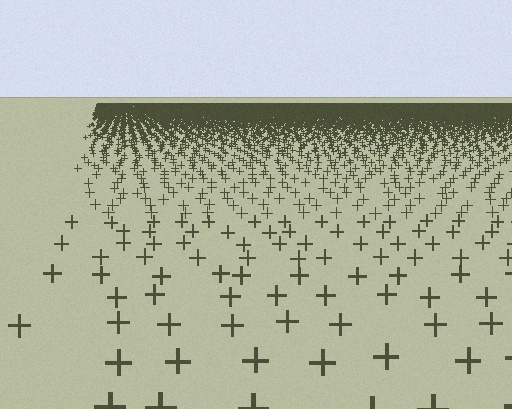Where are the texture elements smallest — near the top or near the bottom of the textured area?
Near the top.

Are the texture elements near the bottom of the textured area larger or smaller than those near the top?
Larger. Near the bottom, elements are closer to the viewer and appear at a bigger on-screen size.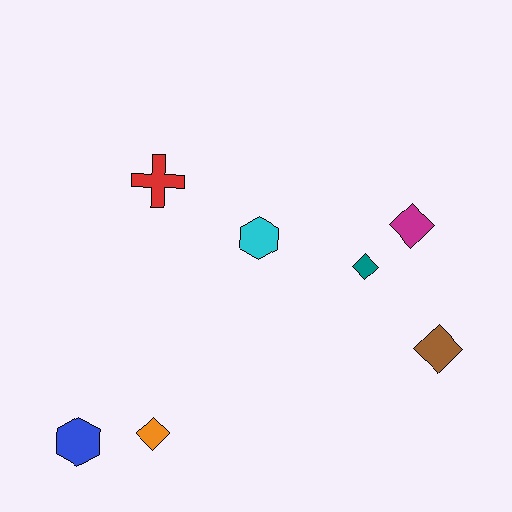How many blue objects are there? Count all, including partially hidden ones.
There is 1 blue object.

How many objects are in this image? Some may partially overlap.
There are 7 objects.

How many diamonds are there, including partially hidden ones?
There are 4 diamonds.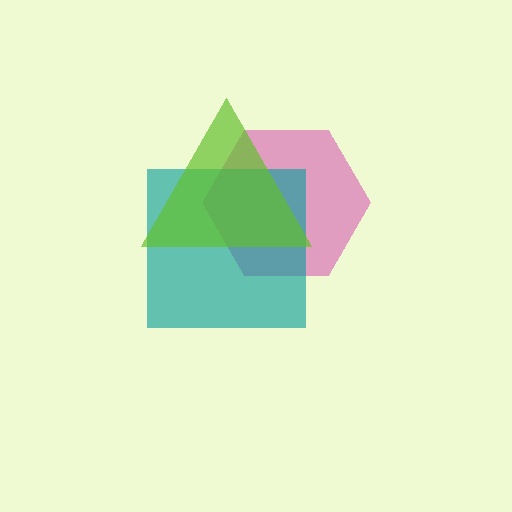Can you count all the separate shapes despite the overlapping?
Yes, there are 3 separate shapes.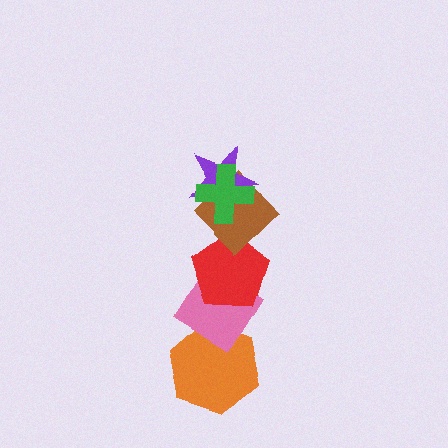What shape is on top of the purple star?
The green cross is on top of the purple star.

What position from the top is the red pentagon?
The red pentagon is 4th from the top.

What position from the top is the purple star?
The purple star is 2nd from the top.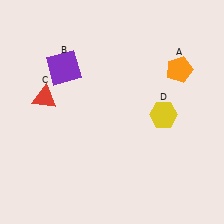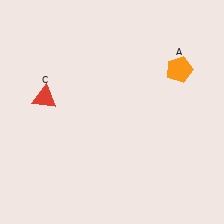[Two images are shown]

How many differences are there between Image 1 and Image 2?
There are 2 differences between the two images.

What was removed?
The yellow hexagon (D), the purple square (B) were removed in Image 2.